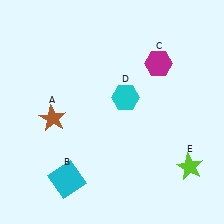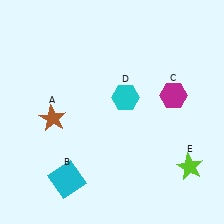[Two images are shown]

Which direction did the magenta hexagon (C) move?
The magenta hexagon (C) moved down.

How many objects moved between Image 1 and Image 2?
1 object moved between the two images.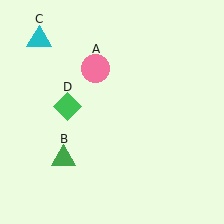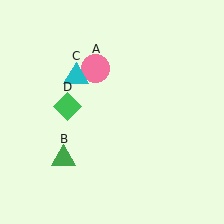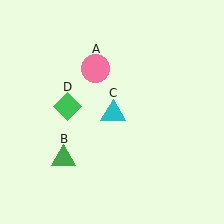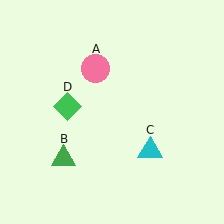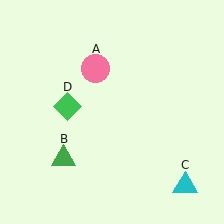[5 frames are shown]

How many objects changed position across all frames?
1 object changed position: cyan triangle (object C).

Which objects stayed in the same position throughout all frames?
Pink circle (object A) and green triangle (object B) and green diamond (object D) remained stationary.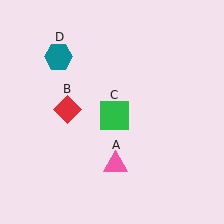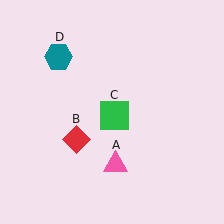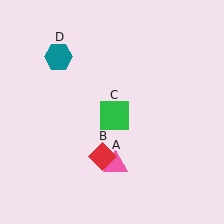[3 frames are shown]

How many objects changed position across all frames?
1 object changed position: red diamond (object B).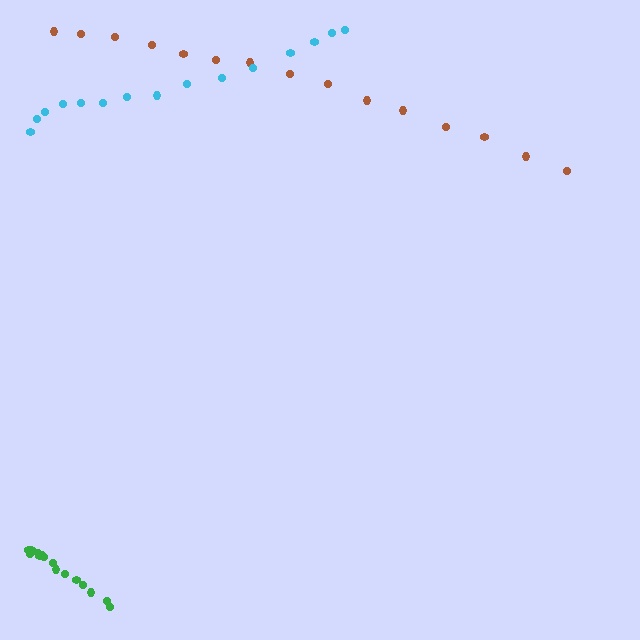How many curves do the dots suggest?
There are 3 distinct paths.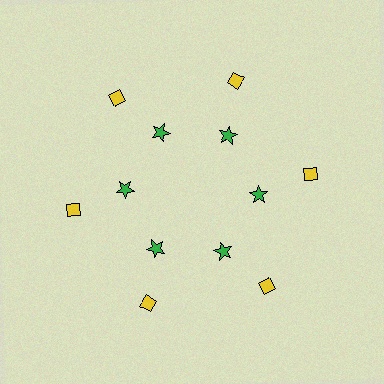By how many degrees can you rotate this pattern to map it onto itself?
The pattern maps onto itself every 60 degrees of rotation.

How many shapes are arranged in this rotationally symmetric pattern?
There are 12 shapes, arranged in 6 groups of 2.